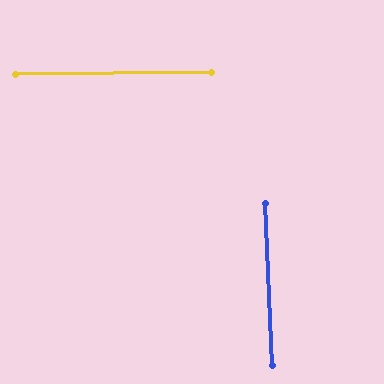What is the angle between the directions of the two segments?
Approximately 88 degrees.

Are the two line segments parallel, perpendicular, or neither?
Perpendicular — they meet at approximately 88°.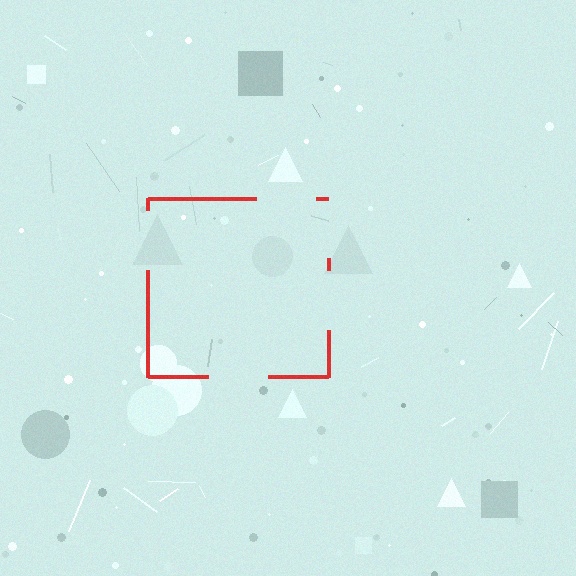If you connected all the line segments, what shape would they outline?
They would outline a square.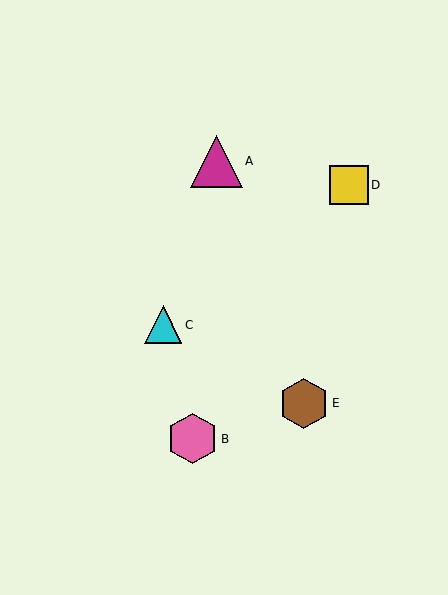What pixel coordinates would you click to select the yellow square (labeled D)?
Click at (349, 185) to select the yellow square D.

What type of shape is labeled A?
Shape A is a magenta triangle.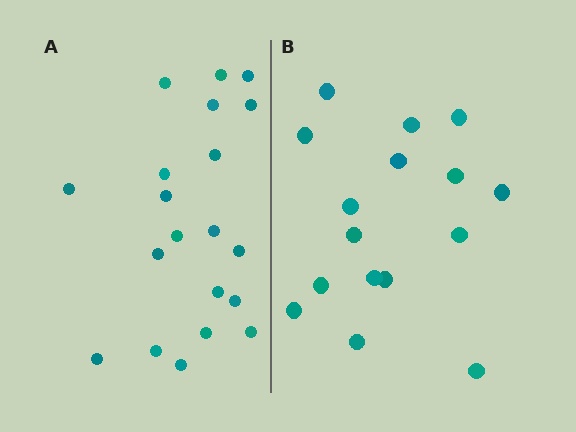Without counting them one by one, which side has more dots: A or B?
Region A (the left region) has more dots.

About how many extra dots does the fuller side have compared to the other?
Region A has about 4 more dots than region B.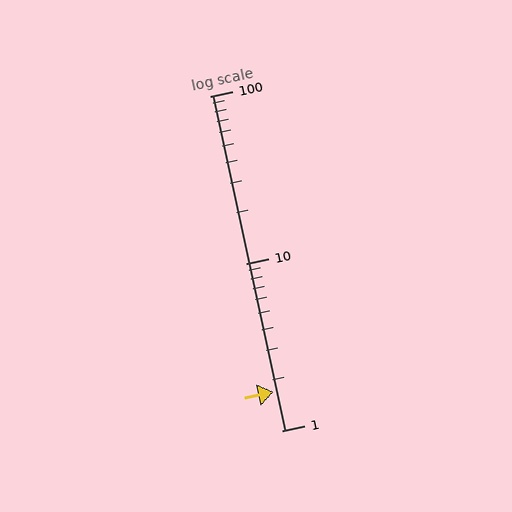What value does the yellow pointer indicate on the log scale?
The pointer indicates approximately 1.7.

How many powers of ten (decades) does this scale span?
The scale spans 2 decades, from 1 to 100.